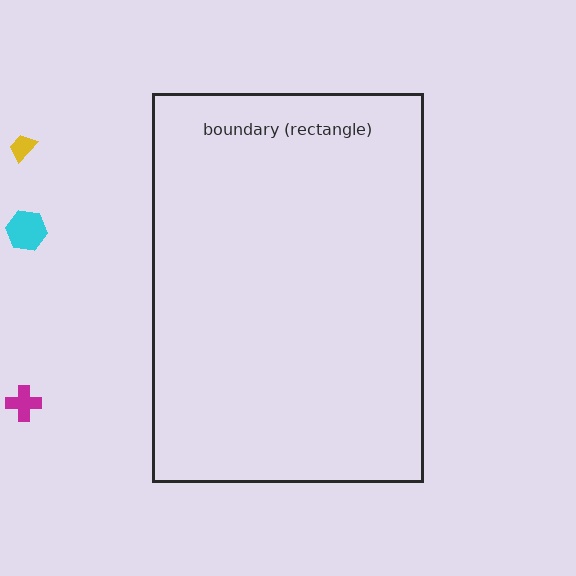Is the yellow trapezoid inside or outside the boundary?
Outside.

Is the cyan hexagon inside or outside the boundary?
Outside.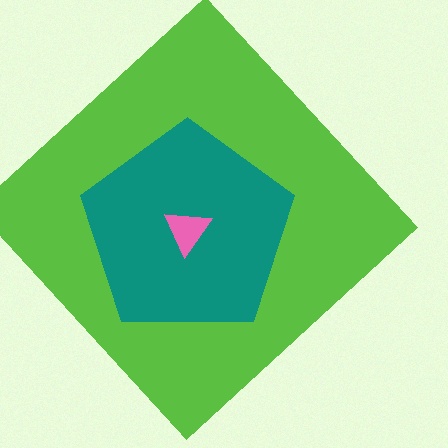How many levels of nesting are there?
3.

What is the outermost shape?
The lime diamond.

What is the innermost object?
The pink triangle.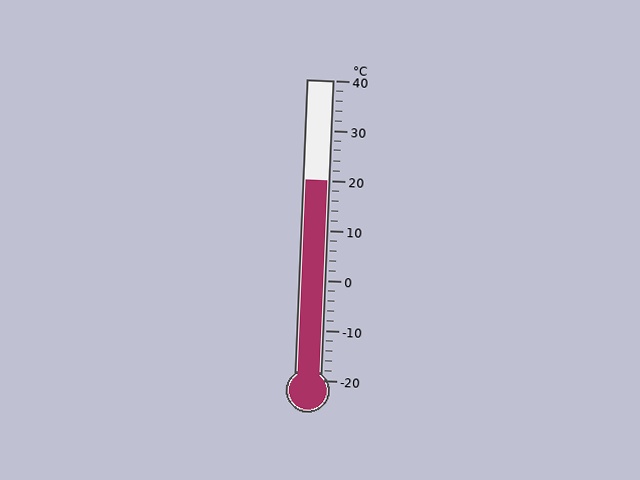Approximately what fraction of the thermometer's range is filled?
The thermometer is filled to approximately 65% of its range.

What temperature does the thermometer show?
The thermometer shows approximately 20°C.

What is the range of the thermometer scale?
The thermometer scale ranges from -20°C to 40°C.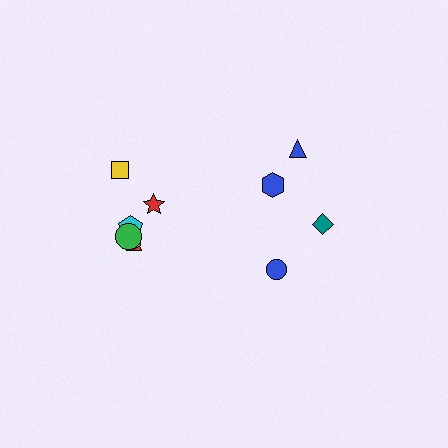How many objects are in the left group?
There are 6 objects.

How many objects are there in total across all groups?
There are 10 objects.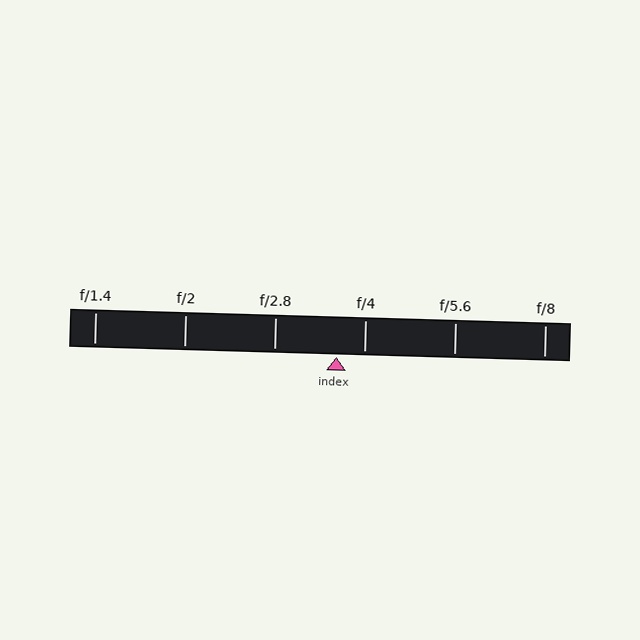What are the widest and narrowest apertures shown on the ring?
The widest aperture shown is f/1.4 and the narrowest is f/8.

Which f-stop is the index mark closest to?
The index mark is closest to f/4.